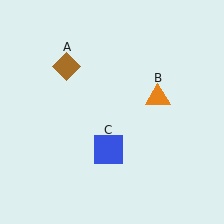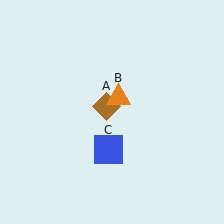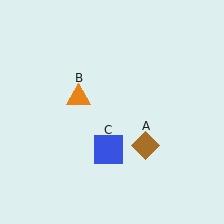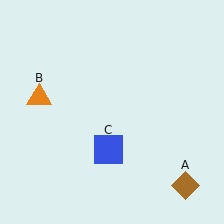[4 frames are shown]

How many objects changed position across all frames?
2 objects changed position: brown diamond (object A), orange triangle (object B).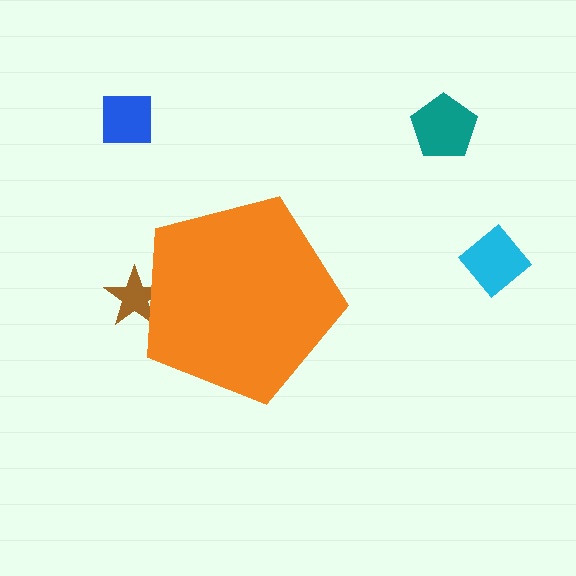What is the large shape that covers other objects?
An orange pentagon.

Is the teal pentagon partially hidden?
No, the teal pentagon is fully visible.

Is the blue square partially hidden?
No, the blue square is fully visible.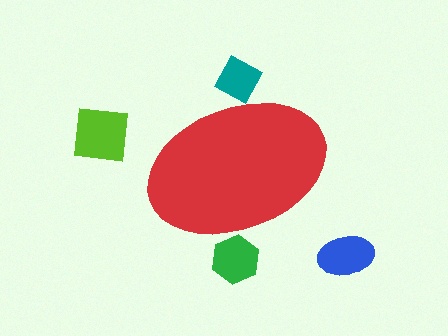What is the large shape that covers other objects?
A red ellipse.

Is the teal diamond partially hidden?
Yes, the teal diamond is partially hidden behind the red ellipse.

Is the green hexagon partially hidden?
Yes, the green hexagon is partially hidden behind the red ellipse.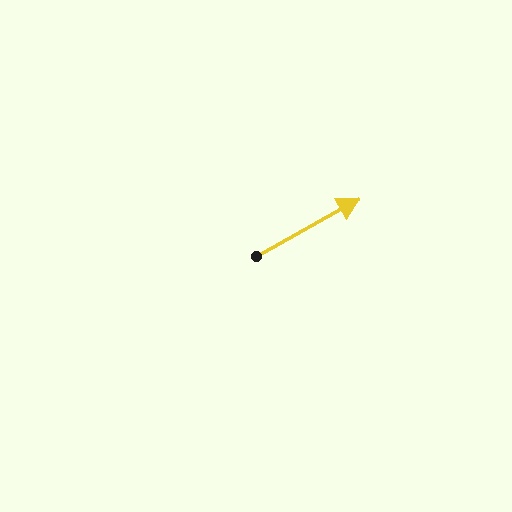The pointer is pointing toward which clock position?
Roughly 2 o'clock.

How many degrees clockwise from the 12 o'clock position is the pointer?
Approximately 61 degrees.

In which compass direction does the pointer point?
Northeast.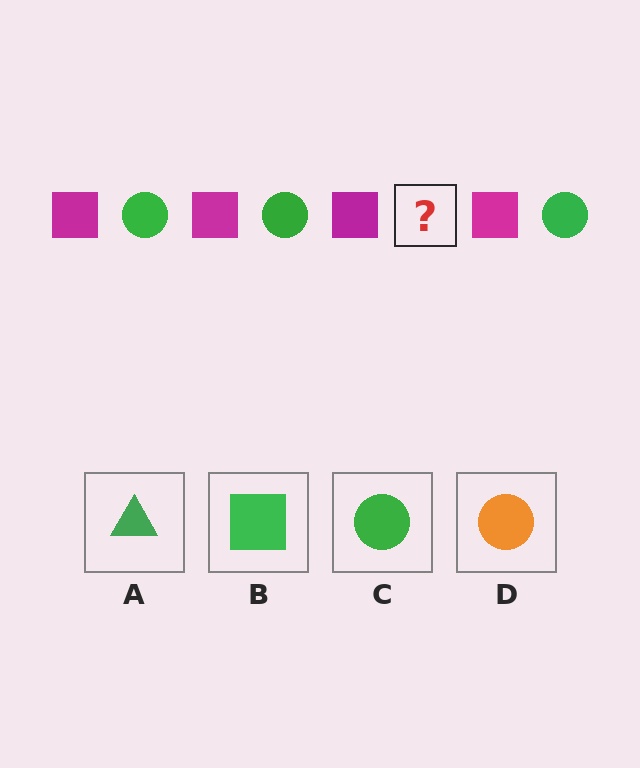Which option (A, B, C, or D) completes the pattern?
C.